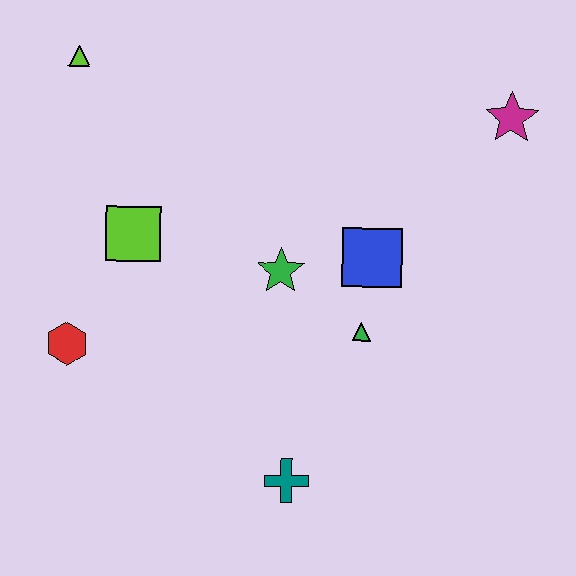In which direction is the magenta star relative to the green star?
The magenta star is to the right of the green star.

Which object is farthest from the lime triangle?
The teal cross is farthest from the lime triangle.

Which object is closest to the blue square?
The green triangle is closest to the blue square.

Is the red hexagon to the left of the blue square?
Yes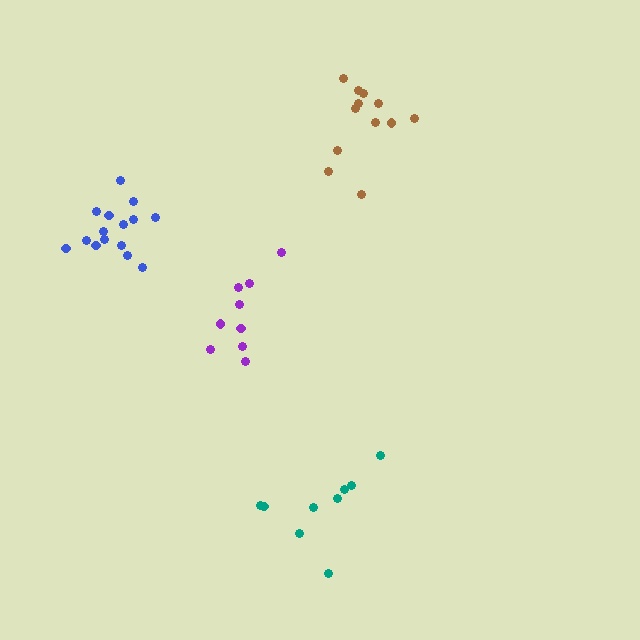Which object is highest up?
The brown cluster is topmost.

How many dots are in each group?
Group 1: 9 dots, Group 2: 9 dots, Group 3: 15 dots, Group 4: 12 dots (45 total).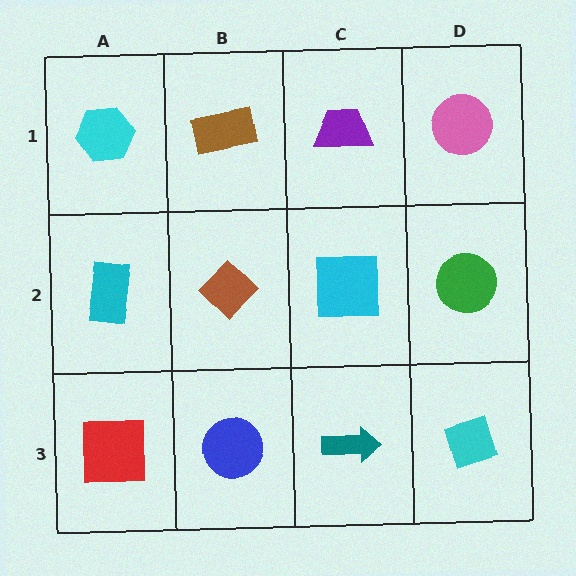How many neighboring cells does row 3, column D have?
2.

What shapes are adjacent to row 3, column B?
A brown diamond (row 2, column B), a red square (row 3, column A), a teal arrow (row 3, column C).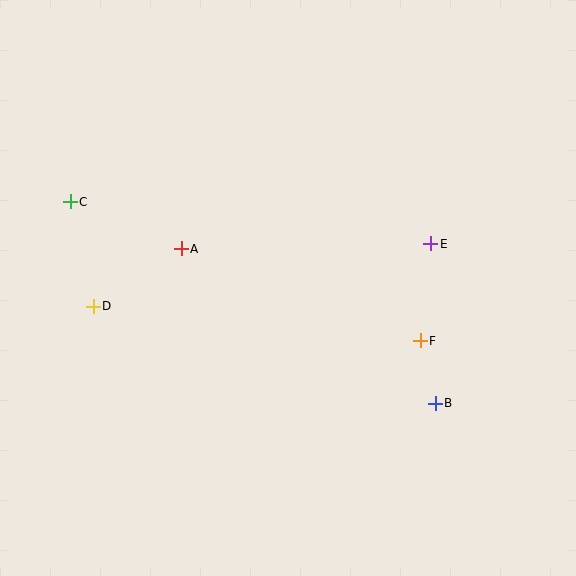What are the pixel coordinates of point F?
Point F is at (420, 341).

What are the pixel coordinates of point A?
Point A is at (181, 249).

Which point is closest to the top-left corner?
Point C is closest to the top-left corner.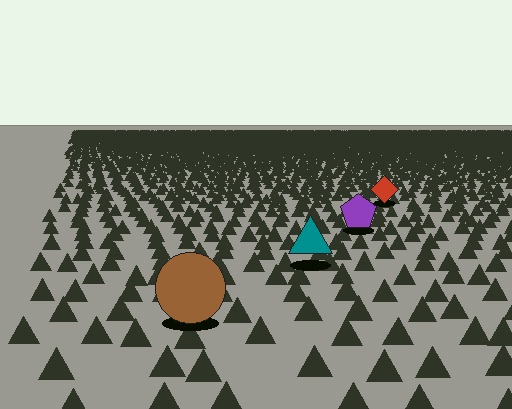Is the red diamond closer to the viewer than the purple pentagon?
No. The purple pentagon is closer — you can tell from the texture gradient: the ground texture is coarser near it.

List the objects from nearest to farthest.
From nearest to farthest: the brown circle, the teal triangle, the purple pentagon, the red diamond.